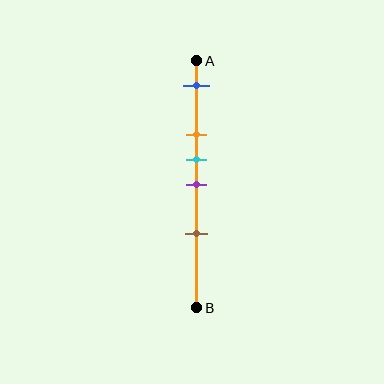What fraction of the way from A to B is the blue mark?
The blue mark is approximately 10% (0.1) of the way from A to B.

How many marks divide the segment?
There are 5 marks dividing the segment.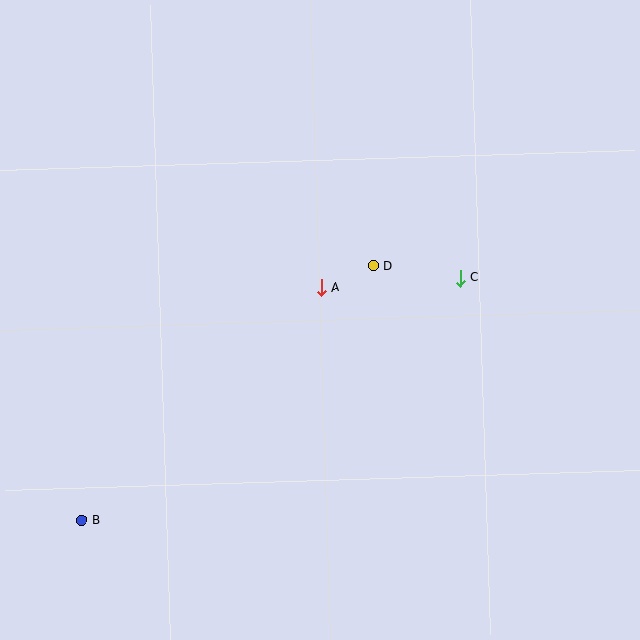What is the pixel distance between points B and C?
The distance between B and C is 449 pixels.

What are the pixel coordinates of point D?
Point D is at (374, 266).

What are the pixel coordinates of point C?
Point C is at (460, 278).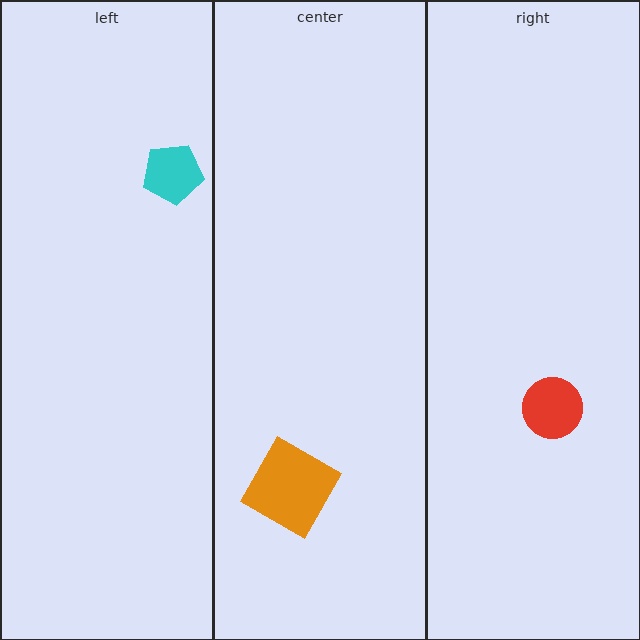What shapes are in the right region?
The red circle.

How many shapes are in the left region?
1.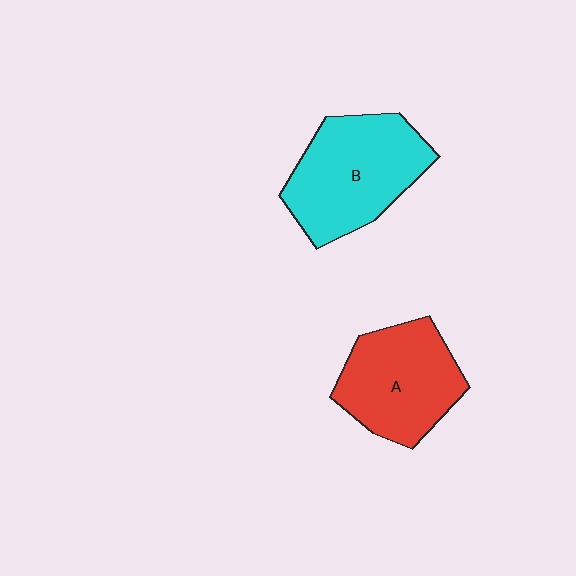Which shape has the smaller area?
Shape A (red).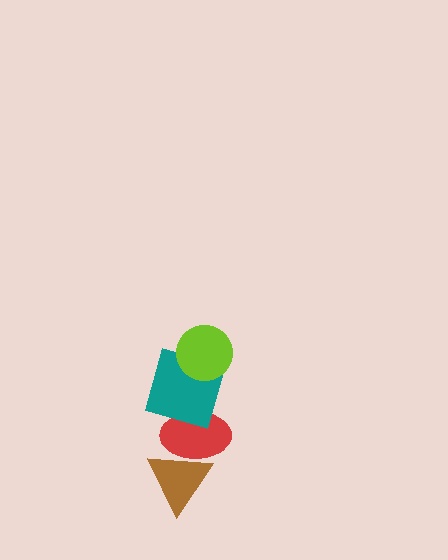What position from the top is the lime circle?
The lime circle is 1st from the top.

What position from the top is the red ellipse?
The red ellipse is 3rd from the top.